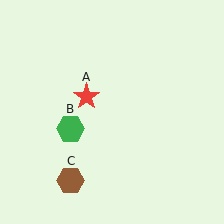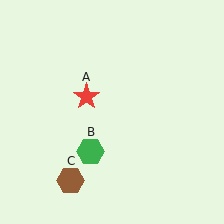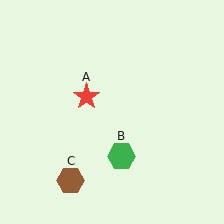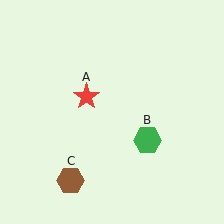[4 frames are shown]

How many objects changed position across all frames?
1 object changed position: green hexagon (object B).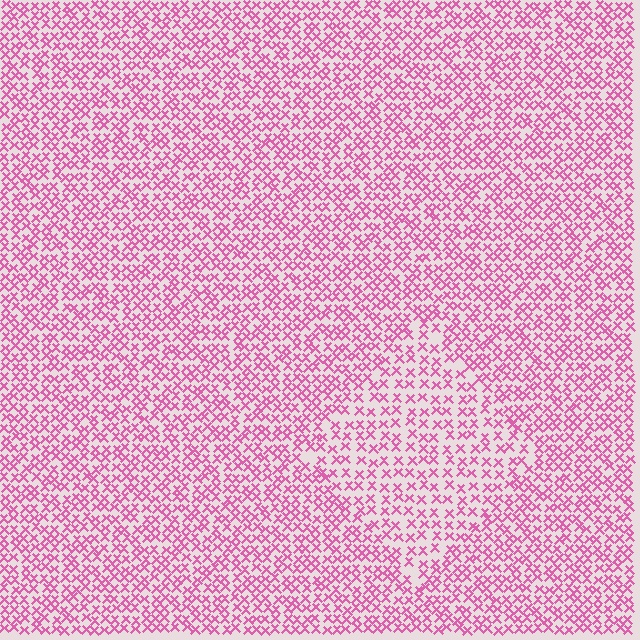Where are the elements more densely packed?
The elements are more densely packed outside the diamond boundary.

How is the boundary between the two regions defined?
The boundary is defined by a change in element density (approximately 1.6x ratio). All elements are the same color, size, and shape.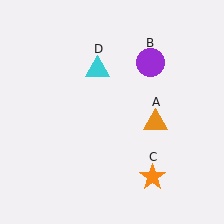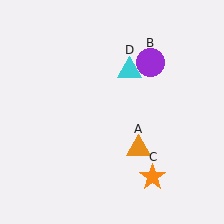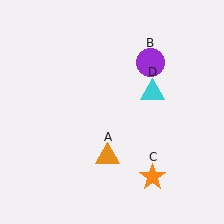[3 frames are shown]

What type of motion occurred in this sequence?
The orange triangle (object A), cyan triangle (object D) rotated clockwise around the center of the scene.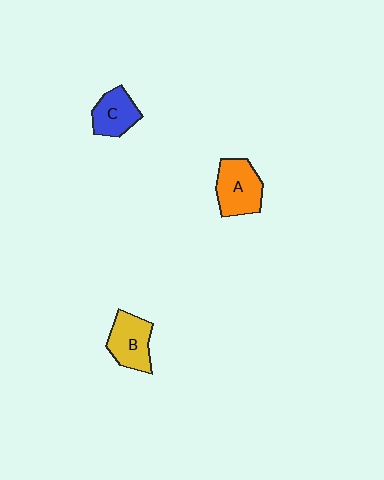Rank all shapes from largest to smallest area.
From largest to smallest: A (orange), B (yellow), C (blue).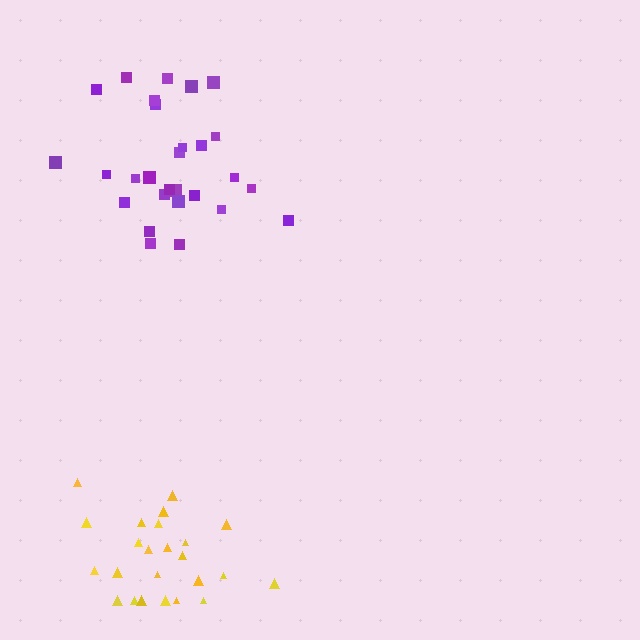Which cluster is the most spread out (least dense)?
Purple.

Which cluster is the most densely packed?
Yellow.